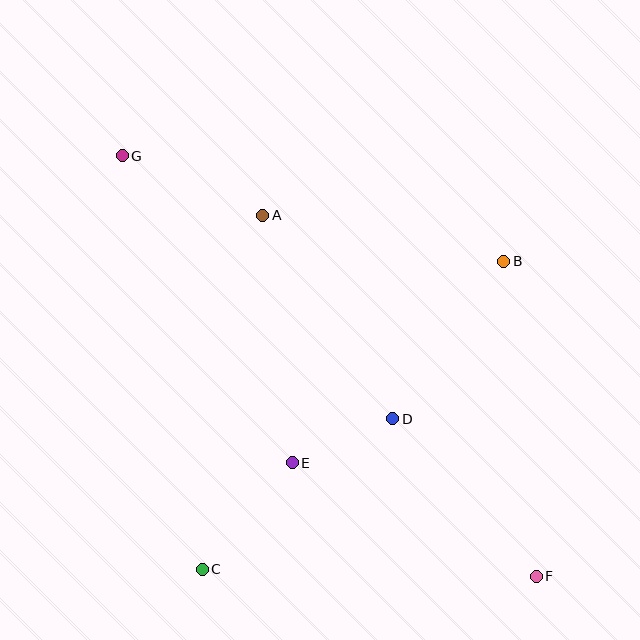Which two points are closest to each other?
Points D and E are closest to each other.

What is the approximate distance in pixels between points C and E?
The distance between C and E is approximately 139 pixels.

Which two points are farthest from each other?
Points F and G are farthest from each other.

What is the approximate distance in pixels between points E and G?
The distance between E and G is approximately 351 pixels.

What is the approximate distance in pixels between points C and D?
The distance between C and D is approximately 243 pixels.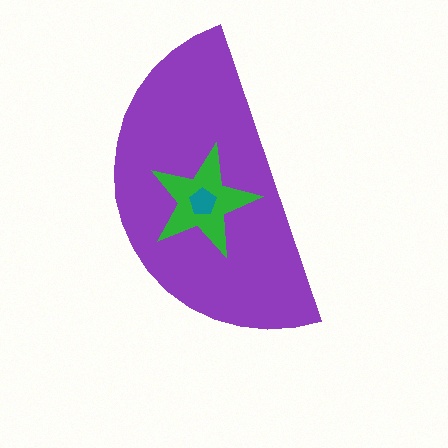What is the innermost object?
The teal pentagon.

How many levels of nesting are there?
3.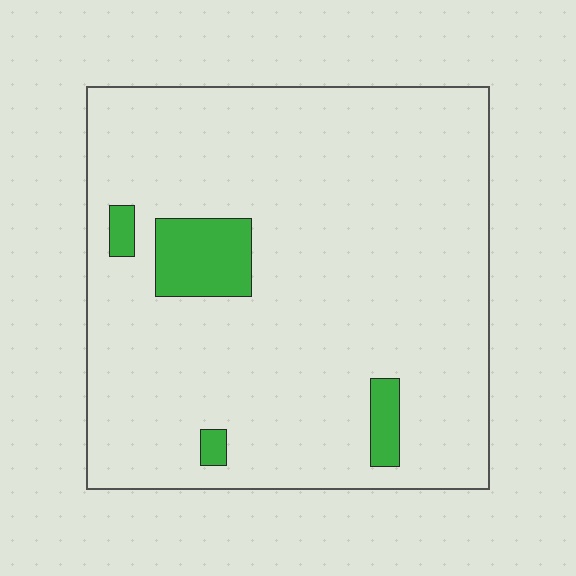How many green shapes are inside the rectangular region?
4.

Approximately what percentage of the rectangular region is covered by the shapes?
Approximately 10%.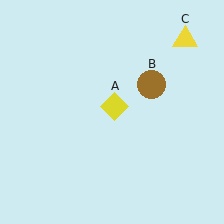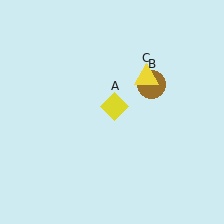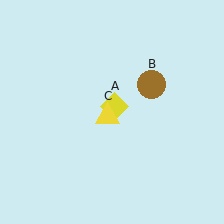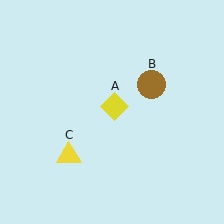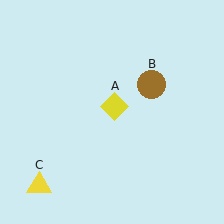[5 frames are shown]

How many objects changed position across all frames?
1 object changed position: yellow triangle (object C).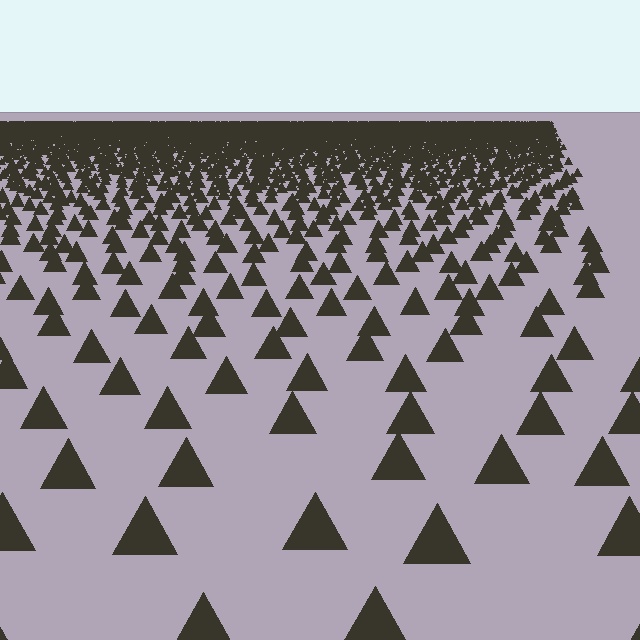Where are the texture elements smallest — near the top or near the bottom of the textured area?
Near the top.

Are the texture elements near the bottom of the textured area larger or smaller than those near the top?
Larger. Near the bottom, elements are closer to the viewer and appear at a bigger on-screen size.